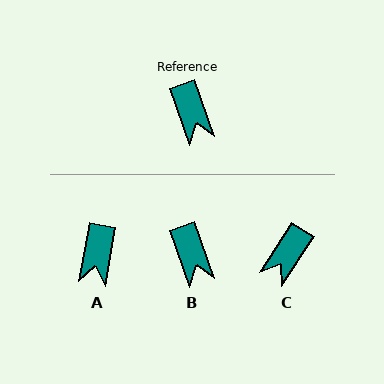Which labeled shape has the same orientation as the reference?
B.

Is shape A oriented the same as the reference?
No, it is off by about 30 degrees.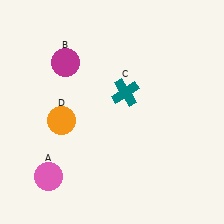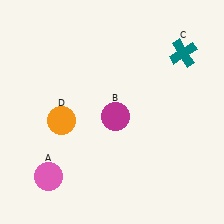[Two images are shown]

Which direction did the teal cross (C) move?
The teal cross (C) moved right.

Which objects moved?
The objects that moved are: the magenta circle (B), the teal cross (C).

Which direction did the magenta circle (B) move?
The magenta circle (B) moved down.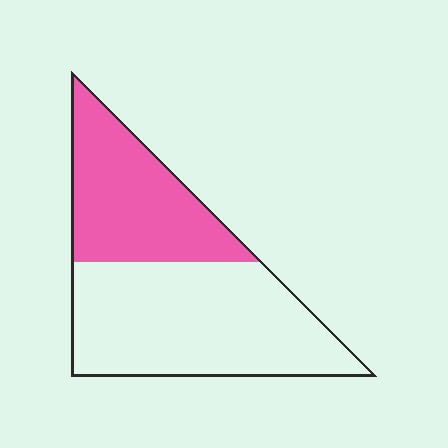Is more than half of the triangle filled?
No.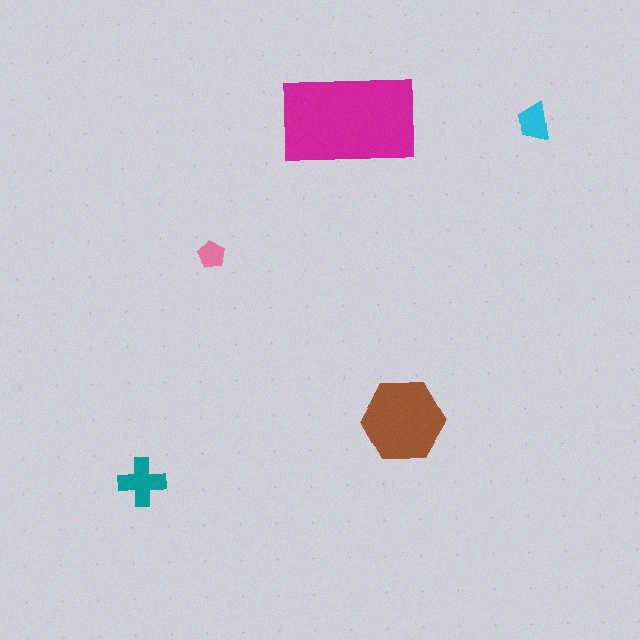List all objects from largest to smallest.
The magenta rectangle, the brown hexagon, the teal cross, the cyan trapezoid, the pink pentagon.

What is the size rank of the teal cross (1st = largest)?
3rd.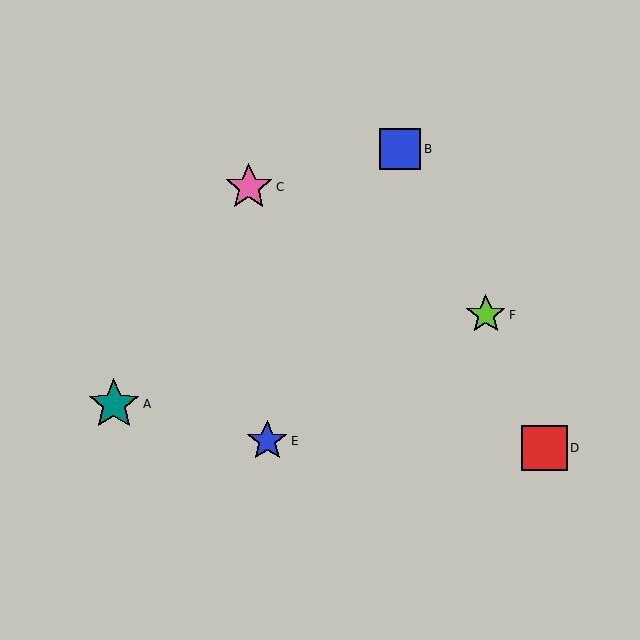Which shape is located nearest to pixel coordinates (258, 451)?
The blue star (labeled E) at (267, 441) is nearest to that location.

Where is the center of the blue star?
The center of the blue star is at (267, 441).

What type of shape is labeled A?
Shape A is a teal star.